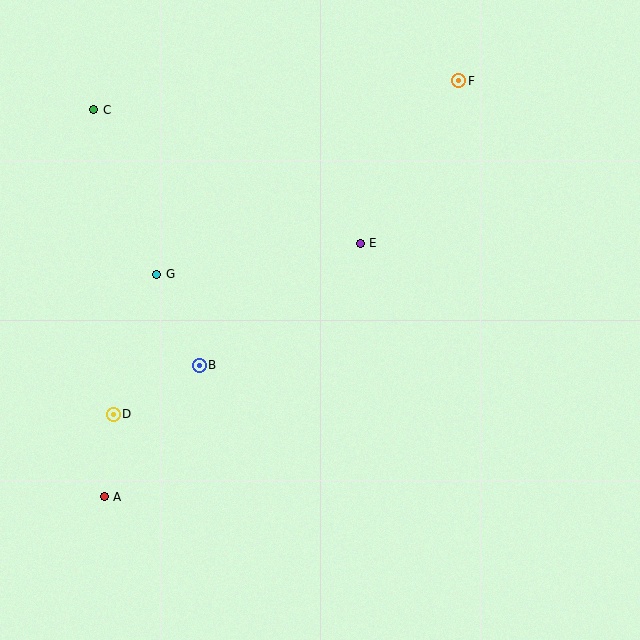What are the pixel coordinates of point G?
Point G is at (157, 274).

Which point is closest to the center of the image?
Point E at (360, 244) is closest to the center.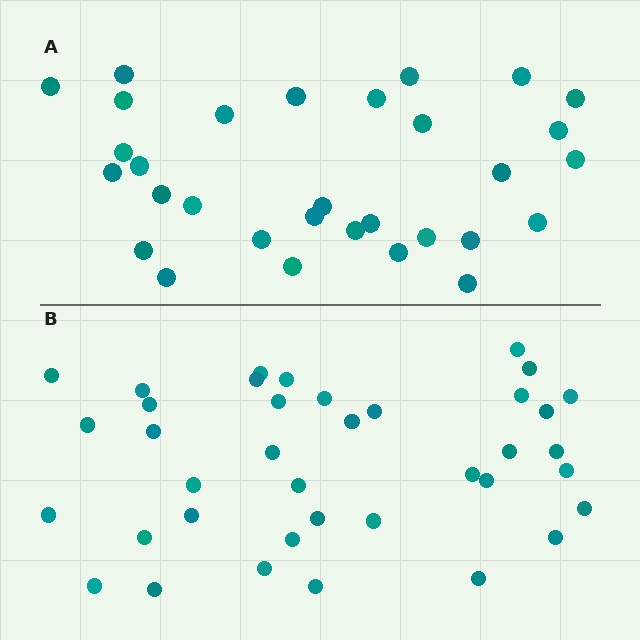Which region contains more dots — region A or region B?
Region B (the bottom region) has more dots.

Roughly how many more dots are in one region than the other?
Region B has roughly 8 or so more dots than region A.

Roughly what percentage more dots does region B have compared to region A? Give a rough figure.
About 25% more.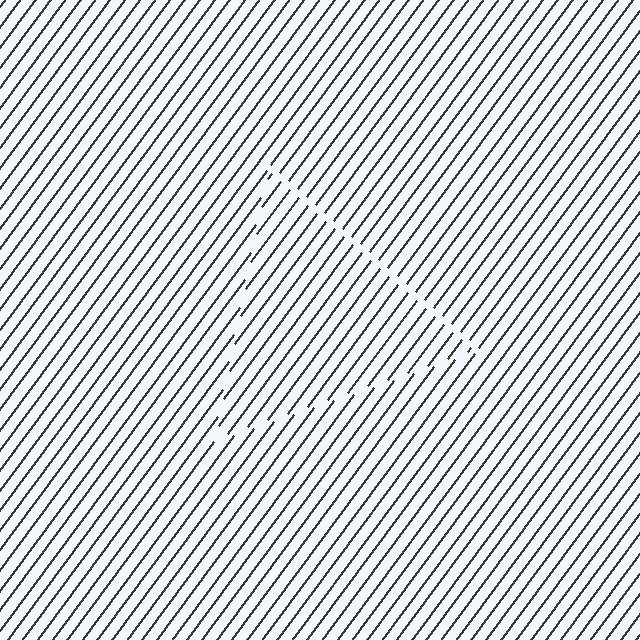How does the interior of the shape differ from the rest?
The interior of the shape contains the same grating, shifted by half a period — the contour is defined by the phase discontinuity where line-ends from the inner and outer gratings abut.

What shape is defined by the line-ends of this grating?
An illusory triangle. The interior of the shape contains the same grating, shifted by half a period — the contour is defined by the phase discontinuity where line-ends from the inner and outer gratings abut.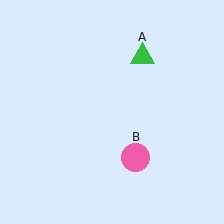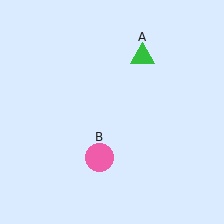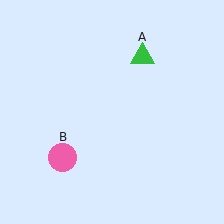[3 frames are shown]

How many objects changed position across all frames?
1 object changed position: pink circle (object B).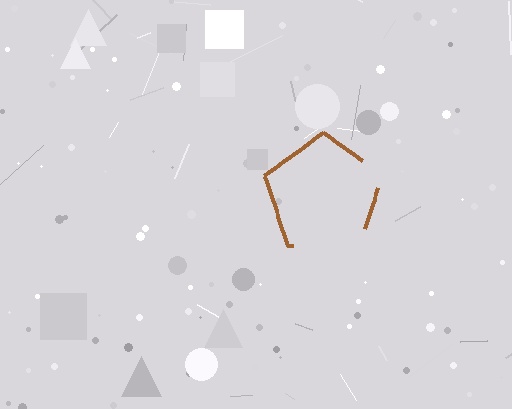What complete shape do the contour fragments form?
The contour fragments form a pentagon.